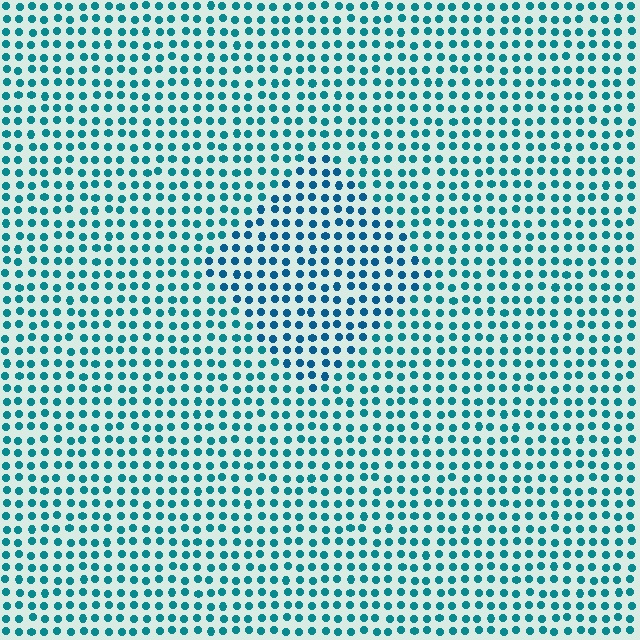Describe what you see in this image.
The image is filled with small teal elements in a uniform arrangement. A diamond-shaped region is visible where the elements are tinted to a slightly different hue, forming a subtle color boundary.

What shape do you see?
I see a diamond.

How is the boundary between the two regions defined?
The boundary is defined purely by a slight shift in hue (about 20 degrees). Spacing, size, and orientation are identical on both sides.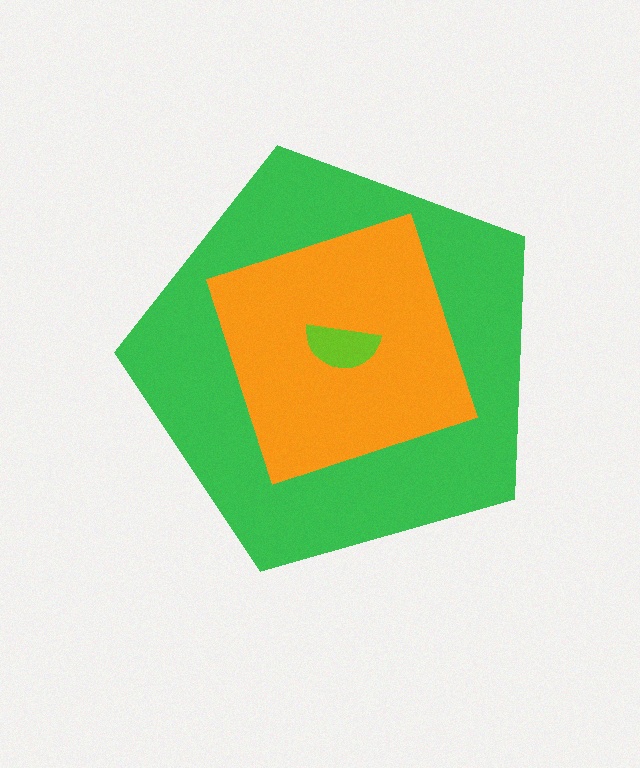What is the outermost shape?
The green pentagon.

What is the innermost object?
The lime semicircle.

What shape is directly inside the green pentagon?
The orange diamond.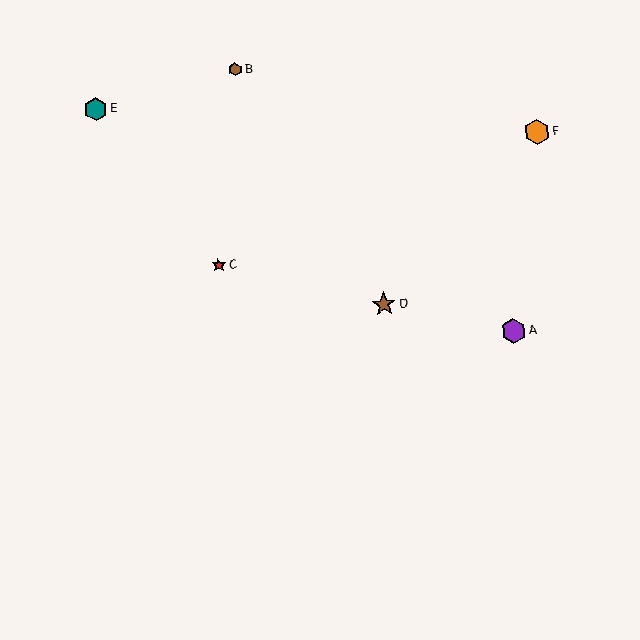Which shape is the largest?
The orange hexagon (labeled F) is the largest.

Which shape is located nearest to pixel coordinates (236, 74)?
The brown hexagon (labeled B) at (235, 70) is nearest to that location.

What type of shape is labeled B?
Shape B is a brown hexagon.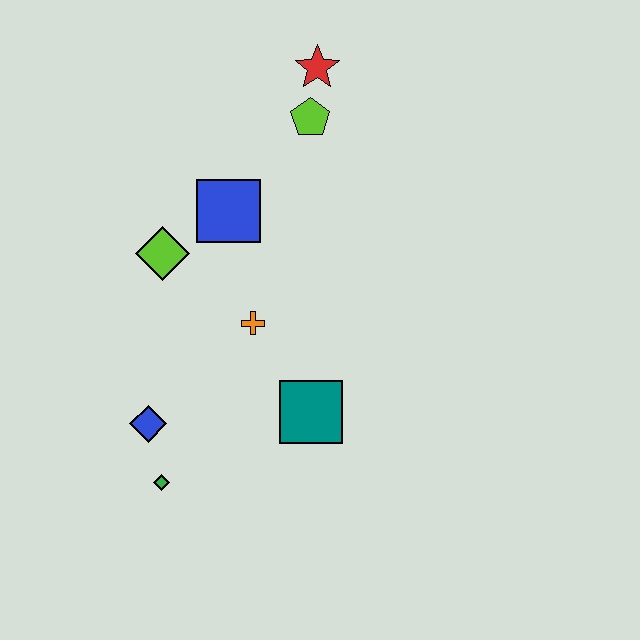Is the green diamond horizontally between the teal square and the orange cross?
No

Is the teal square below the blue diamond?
No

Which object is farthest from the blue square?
The green diamond is farthest from the blue square.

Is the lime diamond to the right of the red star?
No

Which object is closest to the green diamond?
The blue diamond is closest to the green diamond.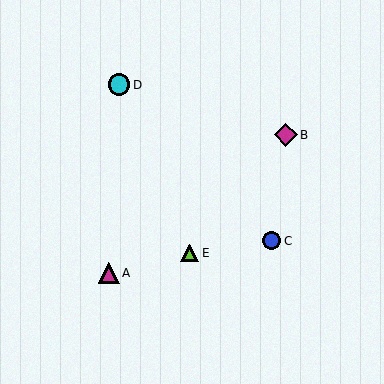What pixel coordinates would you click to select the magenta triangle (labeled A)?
Click at (109, 273) to select the magenta triangle A.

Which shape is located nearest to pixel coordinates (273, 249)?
The blue circle (labeled C) at (271, 241) is nearest to that location.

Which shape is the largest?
The magenta diamond (labeled B) is the largest.